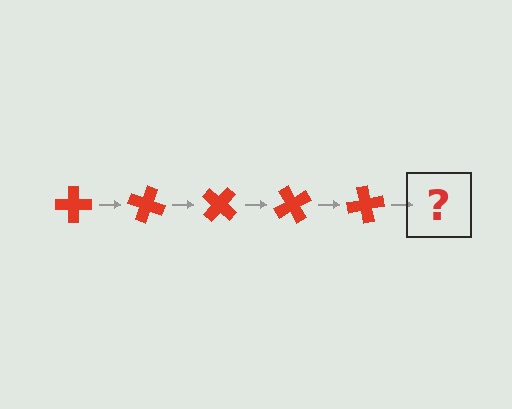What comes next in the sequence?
The next element should be a red cross rotated 100 degrees.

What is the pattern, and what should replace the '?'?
The pattern is that the cross rotates 20 degrees each step. The '?' should be a red cross rotated 100 degrees.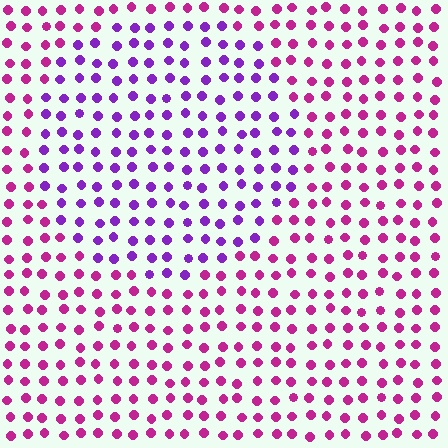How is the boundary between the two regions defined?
The boundary is defined purely by a slight shift in hue (about 42 degrees). Spacing, size, and orientation are identical on both sides.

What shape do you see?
I see a circle.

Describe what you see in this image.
The image is filled with small magenta elements in a uniform arrangement. A circle-shaped region is visible where the elements are tinted to a slightly different hue, forming a subtle color boundary.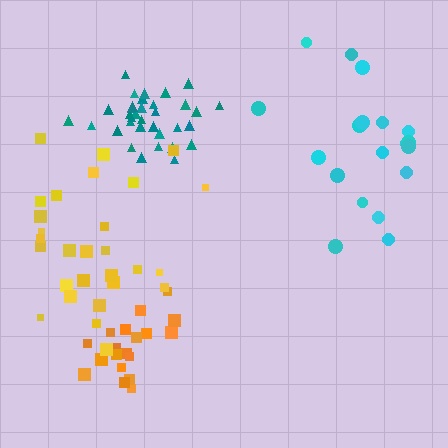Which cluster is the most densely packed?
Teal.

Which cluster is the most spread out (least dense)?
Cyan.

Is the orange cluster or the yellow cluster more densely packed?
Orange.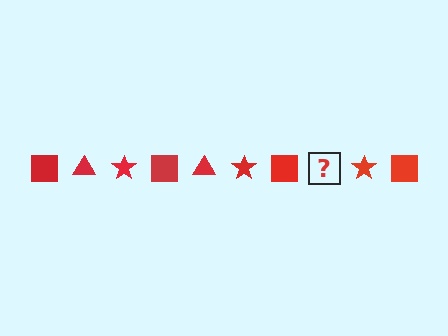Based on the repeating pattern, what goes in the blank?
The blank should be a red triangle.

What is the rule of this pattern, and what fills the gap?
The rule is that the pattern cycles through square, triangle, star shapes in red. The gap should be filled with a red triangle.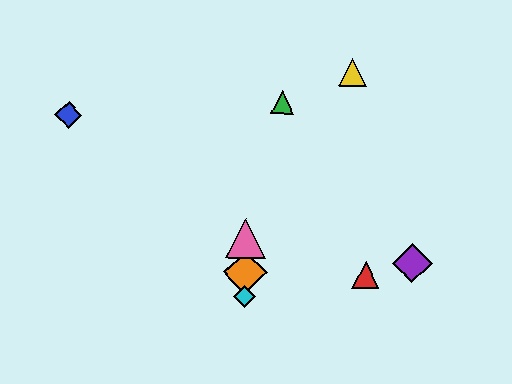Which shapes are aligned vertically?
The orange diamond, the cyan diamond, the pink triangle are aligned vertically.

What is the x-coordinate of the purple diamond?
The purple diamond is at x≈412.